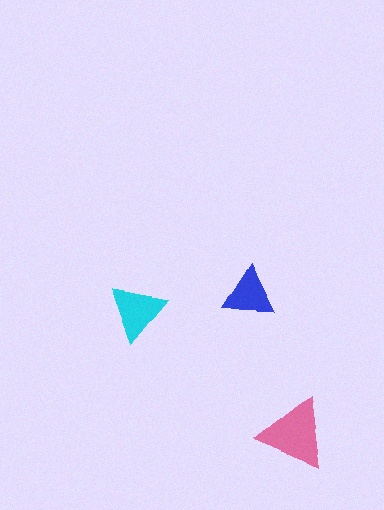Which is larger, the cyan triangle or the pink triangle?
The pink one.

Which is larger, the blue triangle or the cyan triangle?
The cyan one.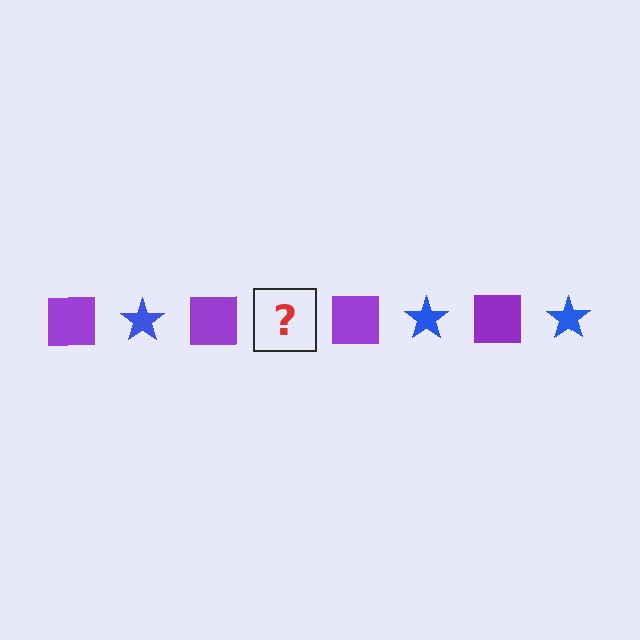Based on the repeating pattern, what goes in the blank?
The blank should be a blue star.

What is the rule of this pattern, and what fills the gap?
The rule is that the pattern alternates between purple square and blue star. The gap should be filled with a blue star.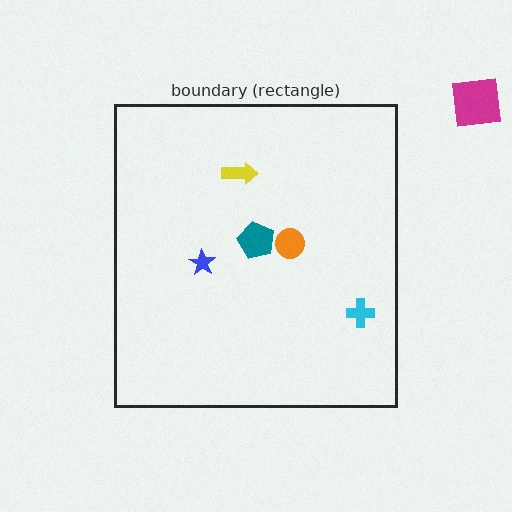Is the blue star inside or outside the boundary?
Inside.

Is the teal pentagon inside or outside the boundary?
Inside.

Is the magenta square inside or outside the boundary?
Outside.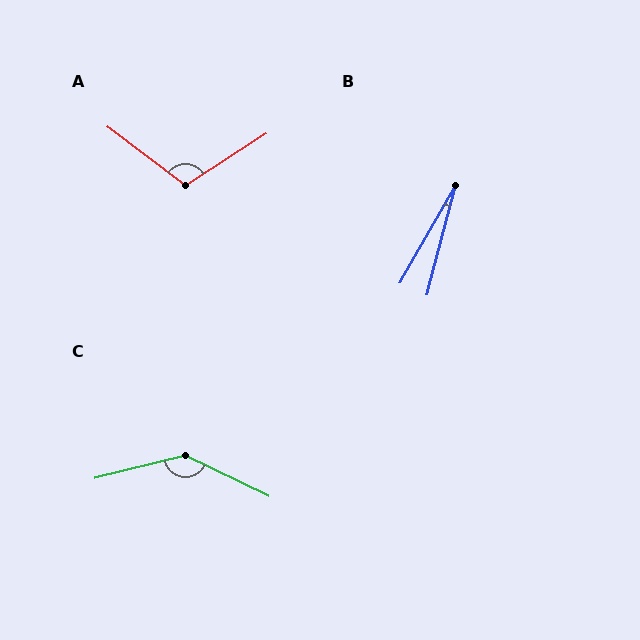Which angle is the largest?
C, at approximately 140 degrees.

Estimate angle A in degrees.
Approximately 110 degrees.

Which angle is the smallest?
B, at approximately 15 degrees.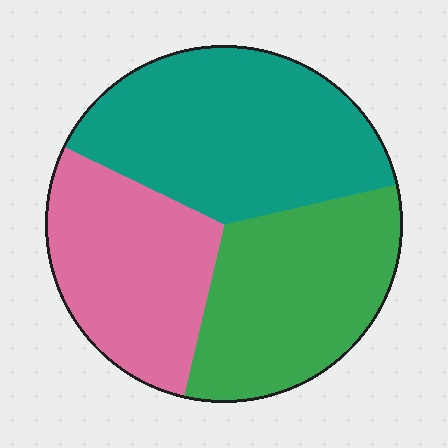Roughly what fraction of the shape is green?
Green takes up about one third (1/3) of the shape.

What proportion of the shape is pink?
Pink takes up about one quarter (1/4) of the shape.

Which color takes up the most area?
Teal, at roughly 40%.